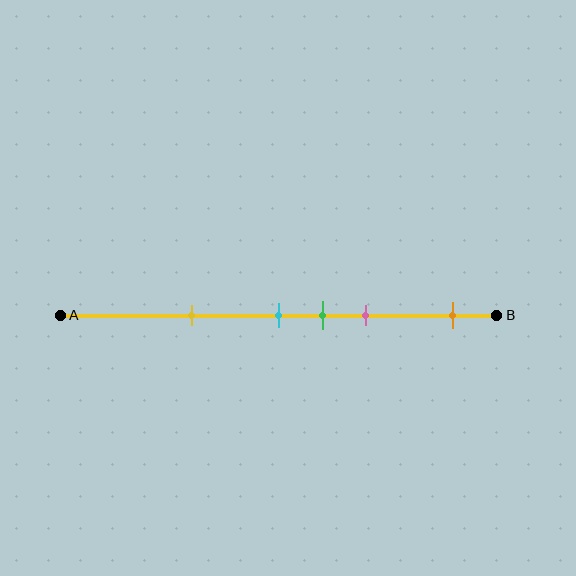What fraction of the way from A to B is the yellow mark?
The yellow mark is approximately 30% (0.3) of the way from A to B.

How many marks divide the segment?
There are 5 marks dividing the segment.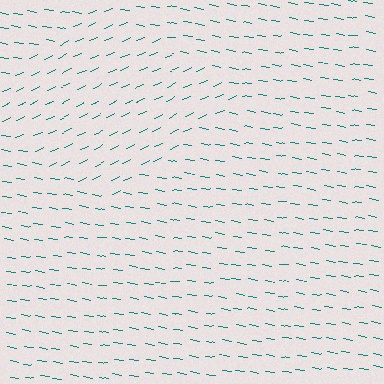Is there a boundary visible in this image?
Yes, there is a texture boundary formed by a change in line orientation.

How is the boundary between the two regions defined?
The boundary is defined purely by a change in line orientation (approximately 33 degrees difference). All lines are the same color and thickness.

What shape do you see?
I see a diamond.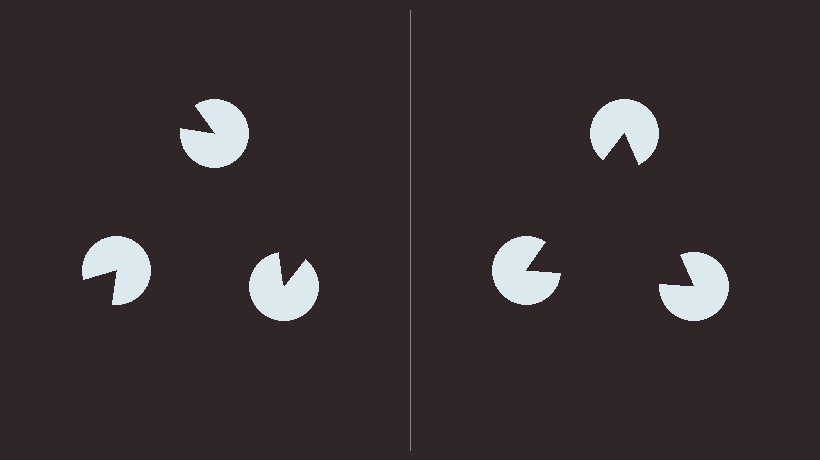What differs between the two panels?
The pac-man discs are positioned identically on both sides; only the wedge orientations differ. On the right they align to a triangle; on the left they are misaligned.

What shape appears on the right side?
An illusory triangle.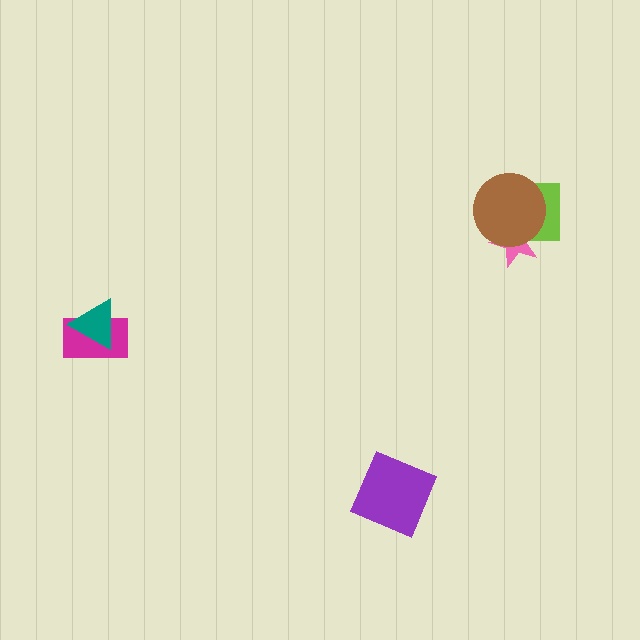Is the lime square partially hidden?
Yes, it is partially covered by another shape.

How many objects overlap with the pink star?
2 objects overlap with the pink star.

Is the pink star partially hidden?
Yes, it is partially covered by another shape.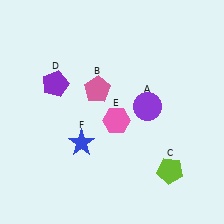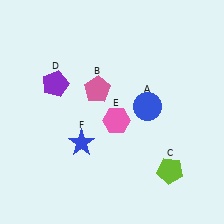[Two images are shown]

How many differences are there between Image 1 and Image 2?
There is 1 difference between the two images.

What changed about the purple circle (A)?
In Image 1, A is purple. In Image 2, it changed to blue.